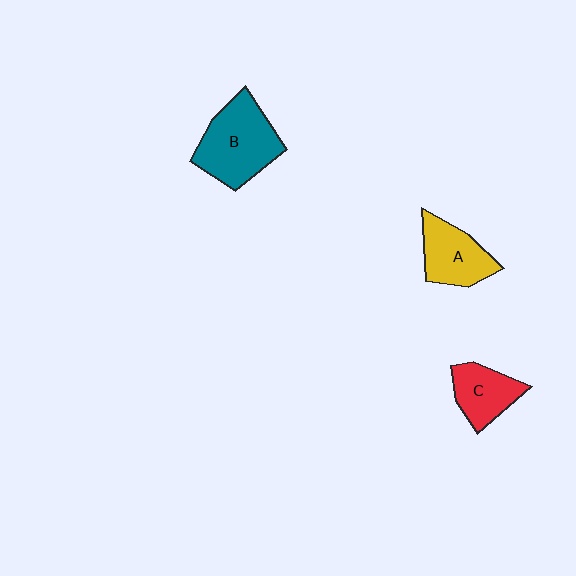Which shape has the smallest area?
Shape C (red).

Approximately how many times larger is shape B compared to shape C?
Approximately 1.7 times.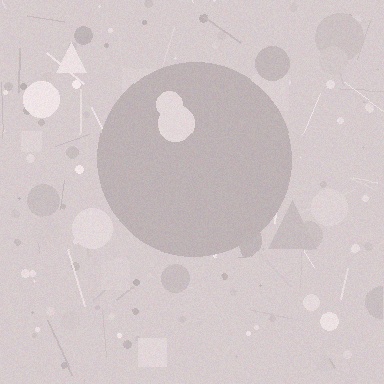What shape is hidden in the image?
A circle is hidden in the image.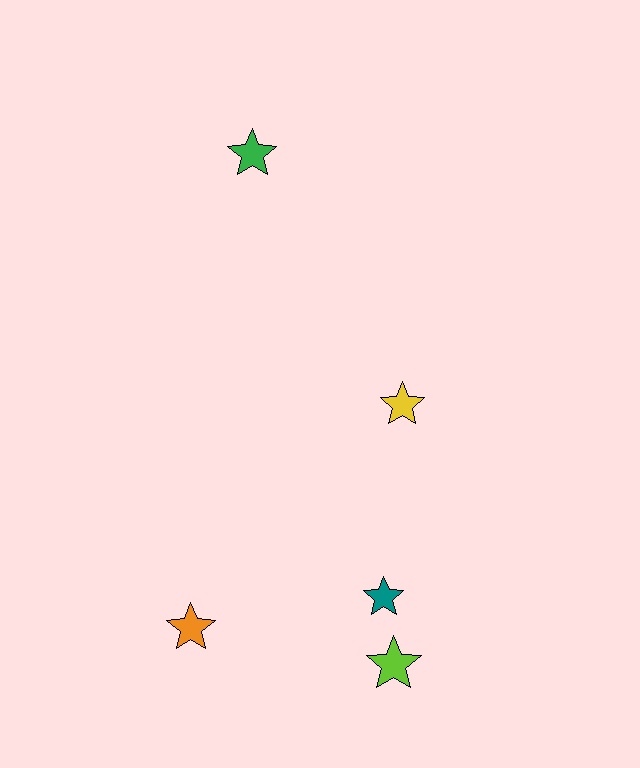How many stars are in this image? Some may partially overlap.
There are 5 stars.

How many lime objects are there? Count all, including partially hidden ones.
There is 1 lime object.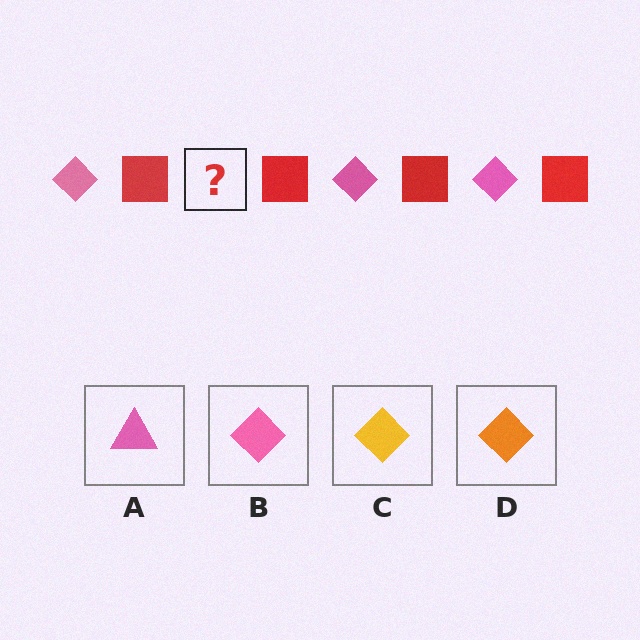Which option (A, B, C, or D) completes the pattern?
B.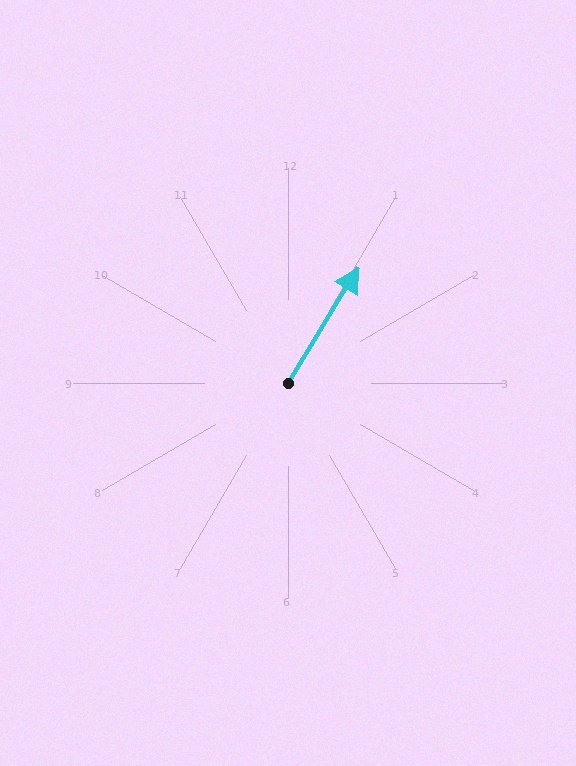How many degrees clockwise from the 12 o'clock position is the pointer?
Approximately 31 degrees.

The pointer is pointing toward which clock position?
Roughly 1 o'clock.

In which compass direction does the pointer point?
Northeast.